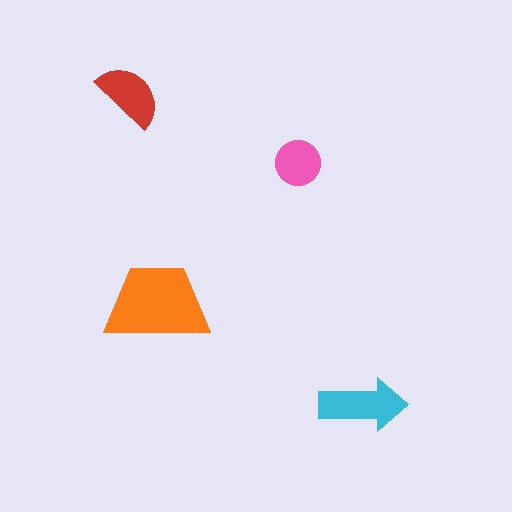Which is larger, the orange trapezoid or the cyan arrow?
The orange trapezoid.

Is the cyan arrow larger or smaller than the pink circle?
Larger.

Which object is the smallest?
The pink circle.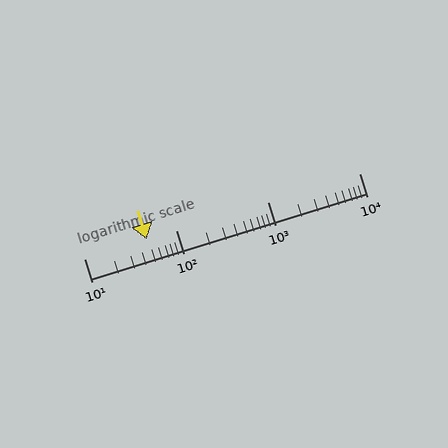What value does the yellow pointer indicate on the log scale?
The pointer indicates approximately 48.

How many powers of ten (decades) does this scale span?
The scale spans 3 decades, from 10 to 10000.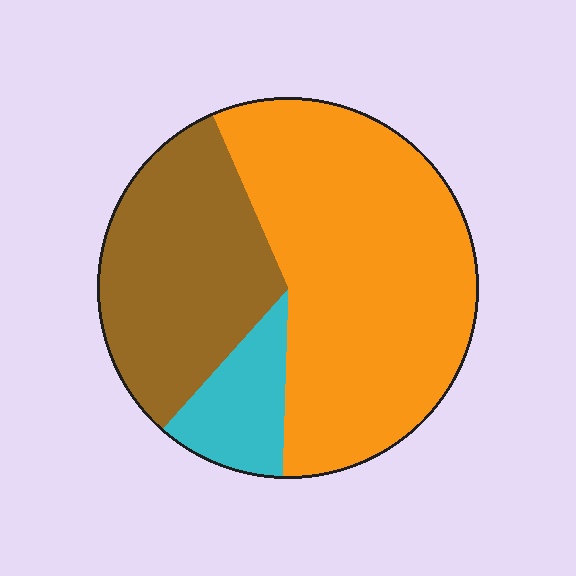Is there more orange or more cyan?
Orange.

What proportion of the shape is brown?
Brown covers around 30% of the shape.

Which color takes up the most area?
Orange, at roughly 55%.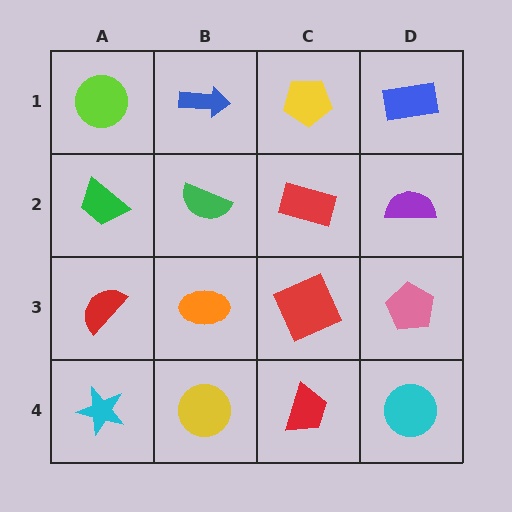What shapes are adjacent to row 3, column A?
A green trapezoid (row 2, column A), a cyan star (row 4, column A), an orange ellipse (row 3, column B).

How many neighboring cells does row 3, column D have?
3.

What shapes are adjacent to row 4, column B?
An orange ellipse (row 3, column B), a cyan star (row 4, column A), a red trapezoid (row 4, column C).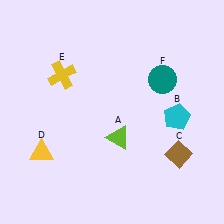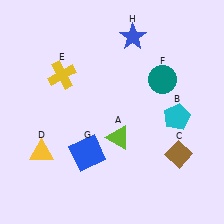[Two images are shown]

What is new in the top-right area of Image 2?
A blue star (H) was added in the top-right area of Image 2.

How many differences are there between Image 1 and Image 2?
There are 2 differences between the two images.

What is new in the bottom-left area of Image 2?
A blue square (G) was added in the bottom-left area of Image 2.